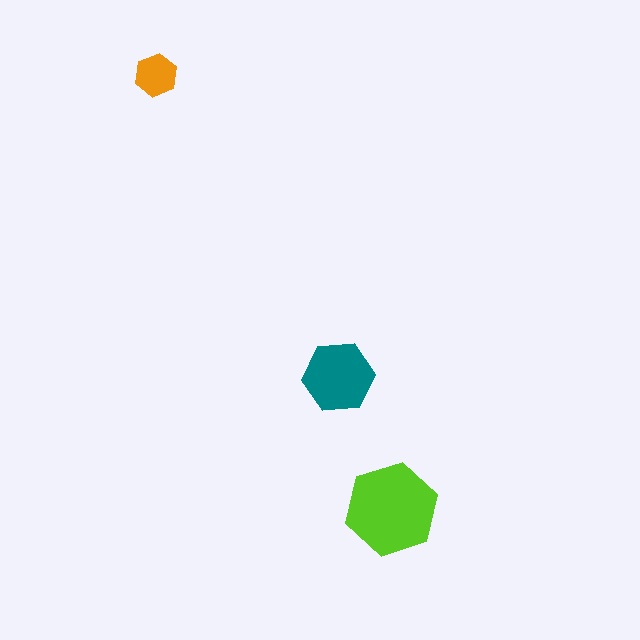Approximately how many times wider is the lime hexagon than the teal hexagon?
About 1.5 times wider.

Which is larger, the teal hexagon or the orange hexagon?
The teal one.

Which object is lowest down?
The lime hexagon is bottommost.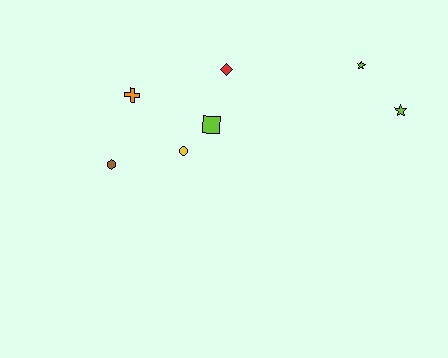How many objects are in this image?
There are 7 objects.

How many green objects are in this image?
There are no green objects.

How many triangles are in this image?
There are no triangles.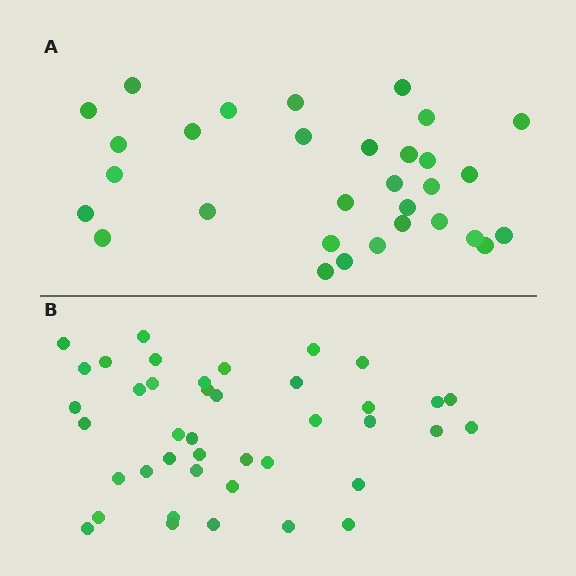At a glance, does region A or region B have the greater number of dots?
Region B (the bottom region) has more dots.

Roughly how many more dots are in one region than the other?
Region B has roughly 10 or so more dots than region A.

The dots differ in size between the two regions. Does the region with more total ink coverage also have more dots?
No. Region A has more total ink coverage because its dots are larger, but region B actually contains more individual dots. Total area can be misleading — the number of items is what matters here.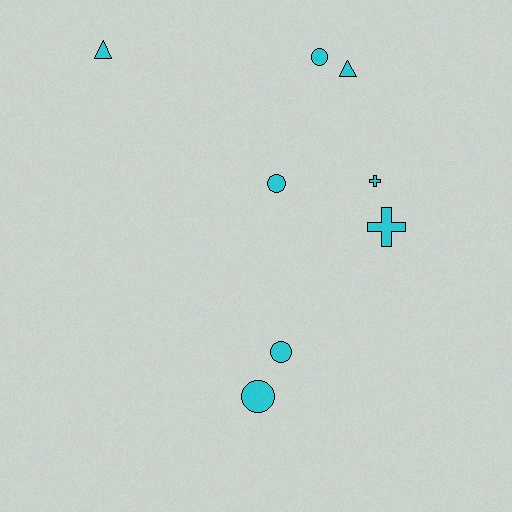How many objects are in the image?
There are 8 objects.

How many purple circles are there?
There are no purple circles.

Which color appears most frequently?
Cyan, with 8 objects.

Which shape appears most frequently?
Circle, with 4 objects.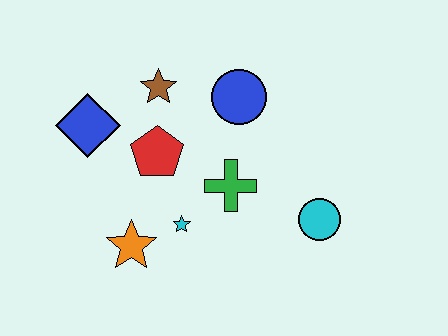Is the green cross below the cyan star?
No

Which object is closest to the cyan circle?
The green cross is closest to the cyan circle.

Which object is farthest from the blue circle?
The orange star is farthest from the blue circle.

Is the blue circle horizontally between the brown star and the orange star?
No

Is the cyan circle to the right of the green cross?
Yes